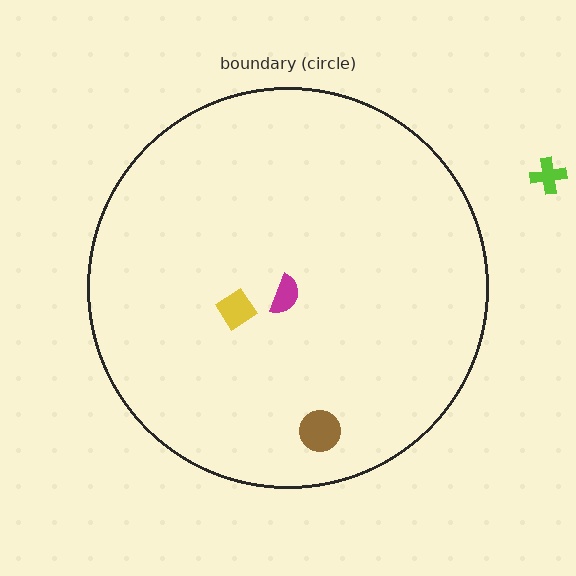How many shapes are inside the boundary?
3 inside, 1 outside.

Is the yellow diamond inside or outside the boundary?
Inside.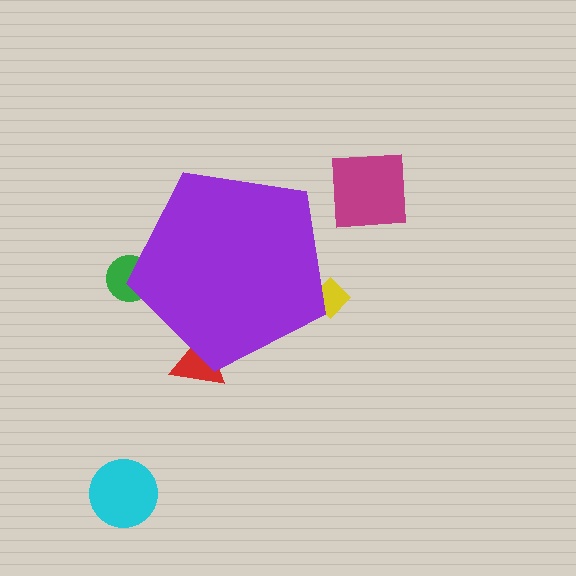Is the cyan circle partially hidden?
No, the cyan circle is fully visible.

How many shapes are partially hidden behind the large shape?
3 shapes are partially hidden.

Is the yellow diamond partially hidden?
Yes, the yellow diamond is partially hidden behind the purple pentagon.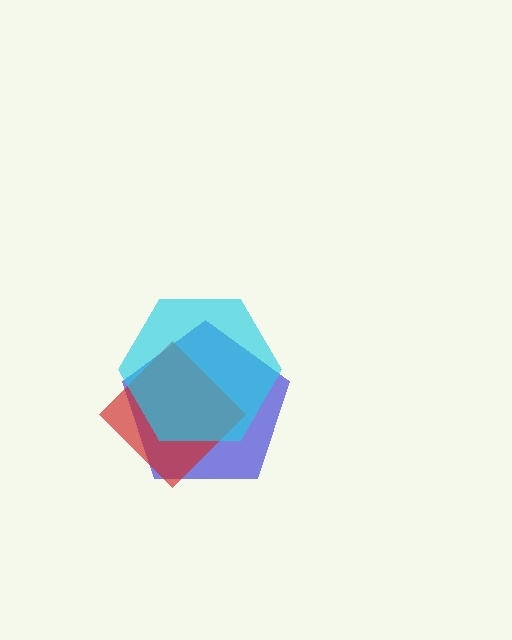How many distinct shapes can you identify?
There are 3 distinct shapes: a blue pentagon, a red diamond, a cyan hexagon.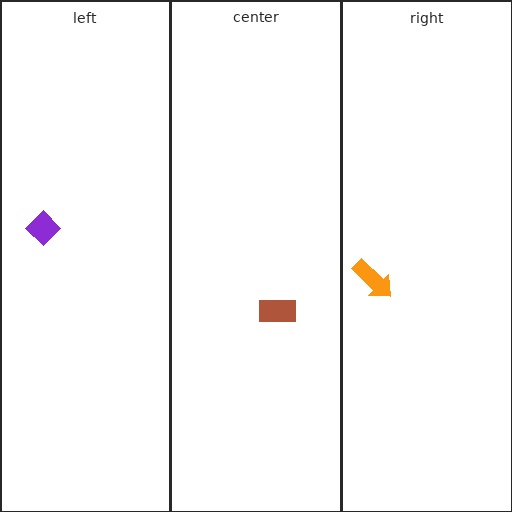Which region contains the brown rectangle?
The center region.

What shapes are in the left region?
The purple diamond.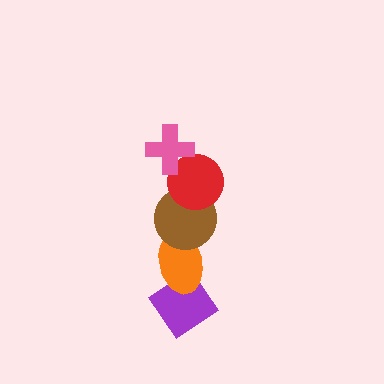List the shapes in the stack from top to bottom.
From top to bottom: the pink cross, the red circle, the brown circle, the orange ellipse, the purple diamond.